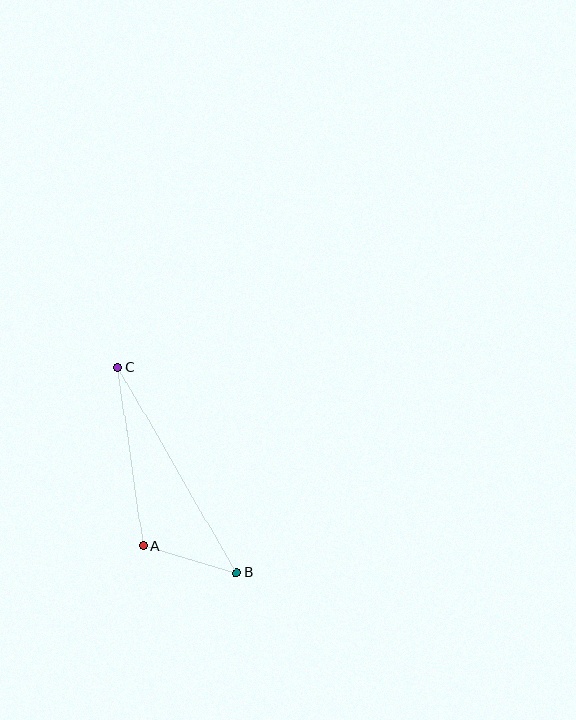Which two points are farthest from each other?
Points B and C are farthest from each other.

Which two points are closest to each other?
Points A and B are closest to each other.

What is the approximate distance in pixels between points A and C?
The distance between A and C is approximately 181 pixels.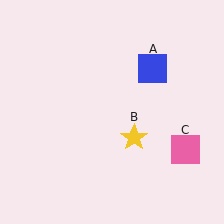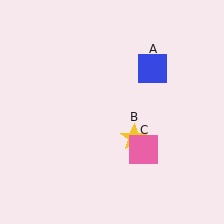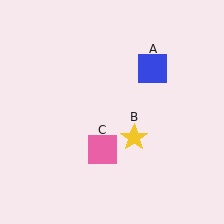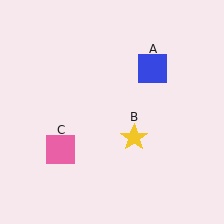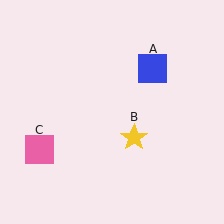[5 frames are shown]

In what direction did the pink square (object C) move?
The pink square (object C) moved left.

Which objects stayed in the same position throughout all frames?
Blue square (object A) and yellow star (object B) remained stationary.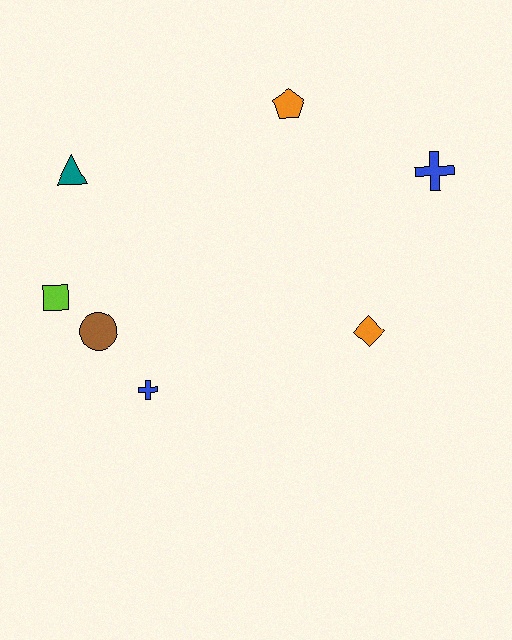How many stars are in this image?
There are no stars.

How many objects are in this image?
There are 7 objects.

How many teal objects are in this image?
There is 1 teal object.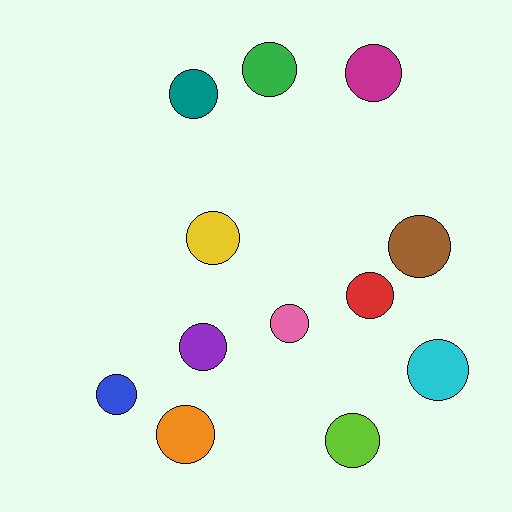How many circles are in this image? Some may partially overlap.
There are 12 circles.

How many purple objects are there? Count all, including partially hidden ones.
There is 1 purple object.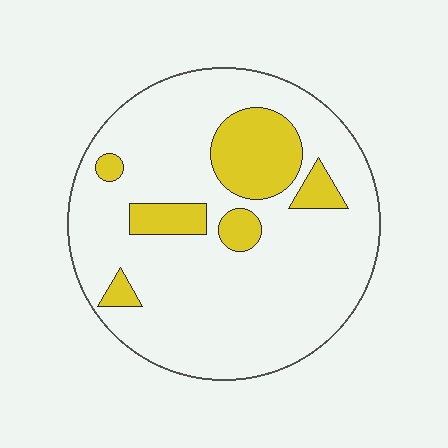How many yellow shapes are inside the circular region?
6.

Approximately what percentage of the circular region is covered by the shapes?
Approximately 20%.